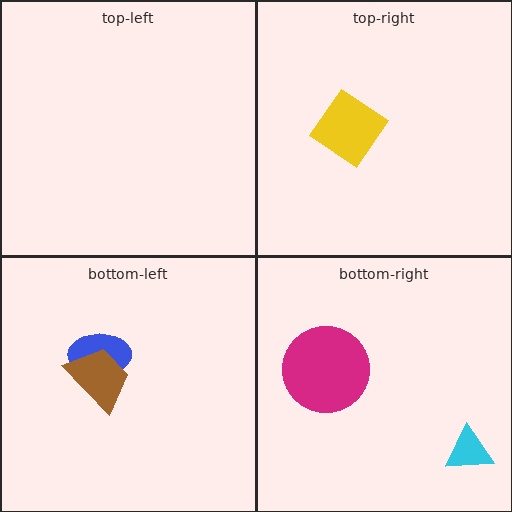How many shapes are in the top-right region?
1.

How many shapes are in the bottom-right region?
2.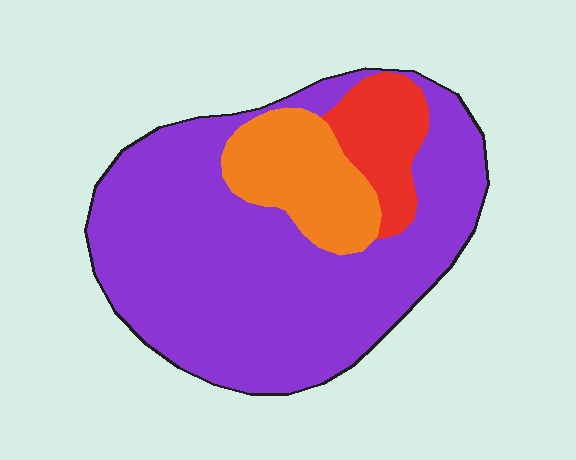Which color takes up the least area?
Red, at roughly 10%.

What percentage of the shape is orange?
Orange covers 16% of the shape.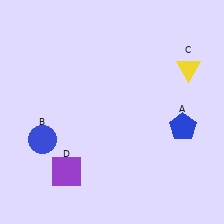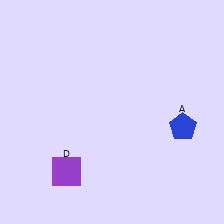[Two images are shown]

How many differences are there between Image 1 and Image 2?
There are 2 differences between the two images.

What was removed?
The blue circle (B), the yellow triangle (C) were removed in Image 2.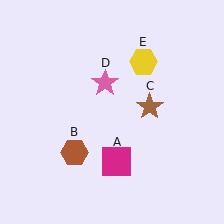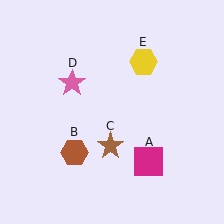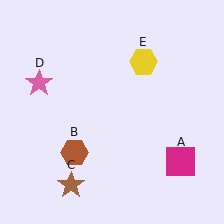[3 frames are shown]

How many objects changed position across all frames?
3 objects changed position: magenta square (object A), brown star (object C), pink star (object D).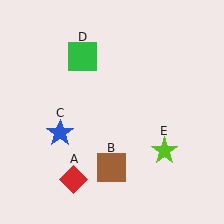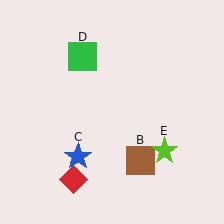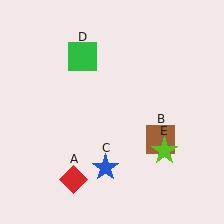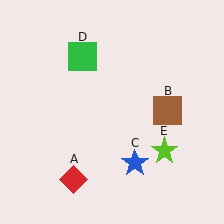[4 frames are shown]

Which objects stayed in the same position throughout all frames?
Red diamond (object A) and green square (object D) and lime star (object E) remained stationary.